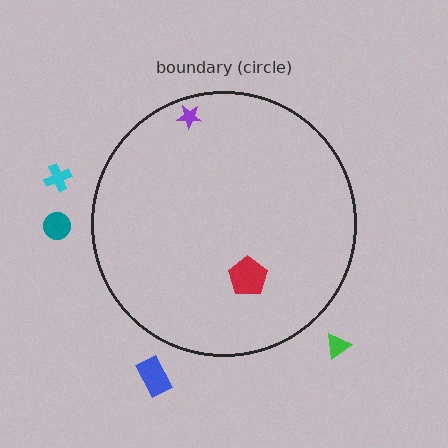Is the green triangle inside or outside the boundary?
Outside.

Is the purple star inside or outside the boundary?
Inside.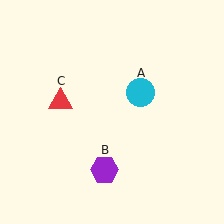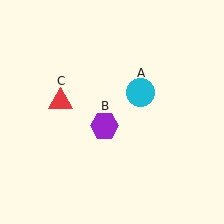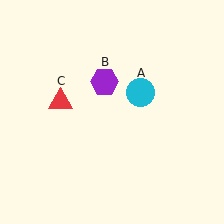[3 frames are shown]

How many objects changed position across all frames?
1 object changed position: purple hexagon (object B).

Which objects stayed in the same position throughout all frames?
Cyan circle (object A) and red triangle (object C) remained stationary.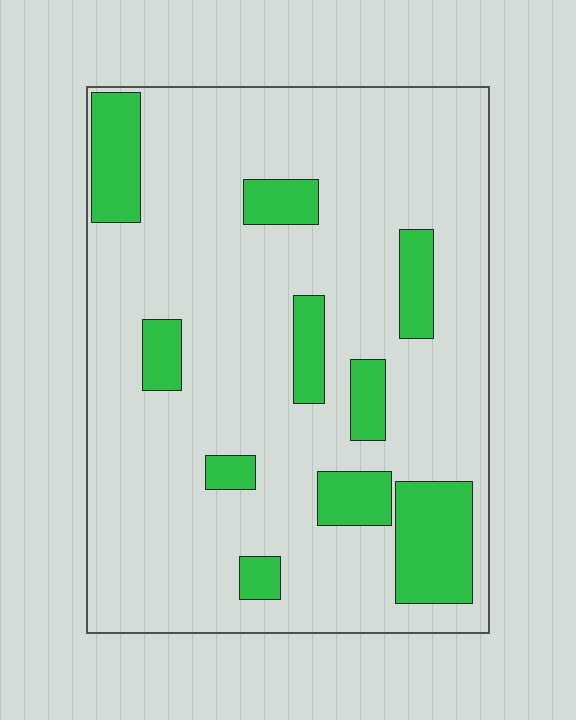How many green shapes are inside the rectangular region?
10.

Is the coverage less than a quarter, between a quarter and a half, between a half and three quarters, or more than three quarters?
Less than a quarter.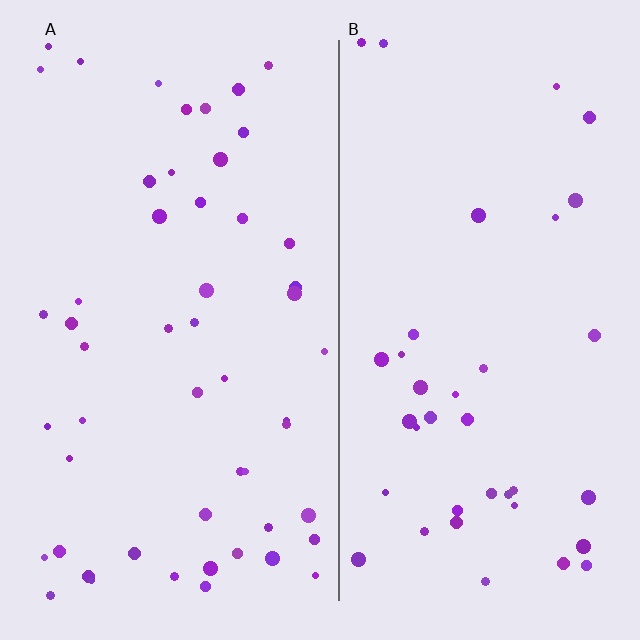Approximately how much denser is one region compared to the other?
Approximately 1.4× — region A over region B.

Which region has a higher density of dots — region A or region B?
A (the left).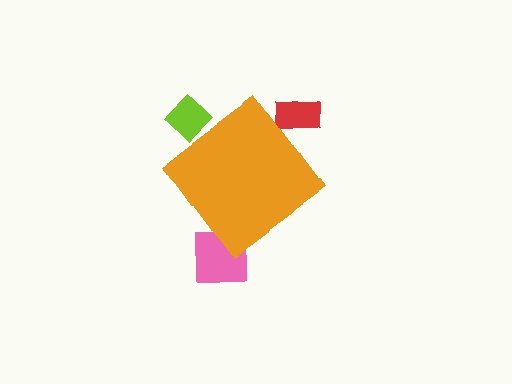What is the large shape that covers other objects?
An orange diamond.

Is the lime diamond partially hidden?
Yes, the lime diamond is partially hidden behind the orange diamond.